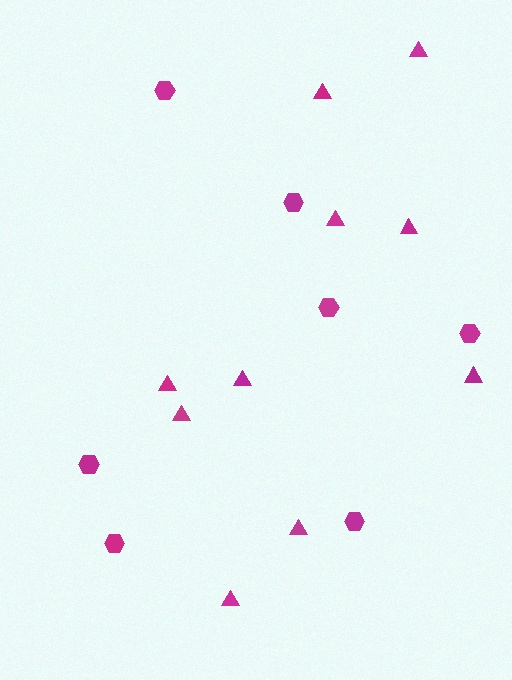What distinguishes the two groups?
There are 2 groups: one group of hexagons (7) and one group of triangles (10).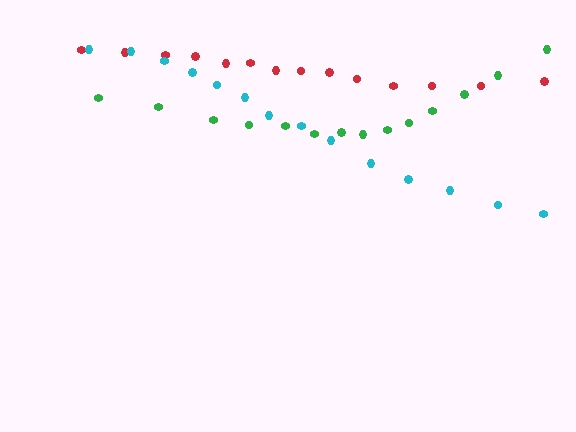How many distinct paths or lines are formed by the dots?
There are 3 distinct paths.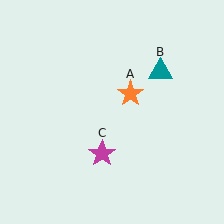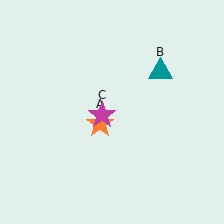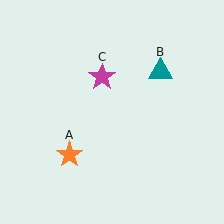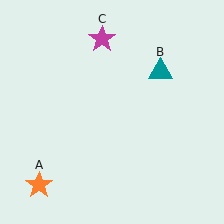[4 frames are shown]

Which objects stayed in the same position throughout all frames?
Teal triangle (object B) remained stationary.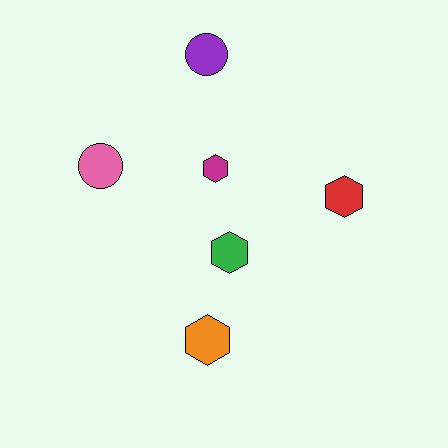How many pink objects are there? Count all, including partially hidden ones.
There is 1 pink object.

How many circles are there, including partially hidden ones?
There are 2 circles.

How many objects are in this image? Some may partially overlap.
There are 6 objects.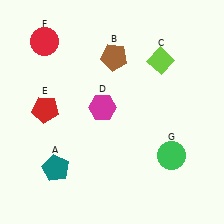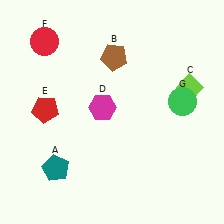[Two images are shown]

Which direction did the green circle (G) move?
The green circle (G) moved up.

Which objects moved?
The objects that moved are: the lime diamond (C), the green circle (G).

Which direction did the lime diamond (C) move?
The lime diamond (C) moved right.